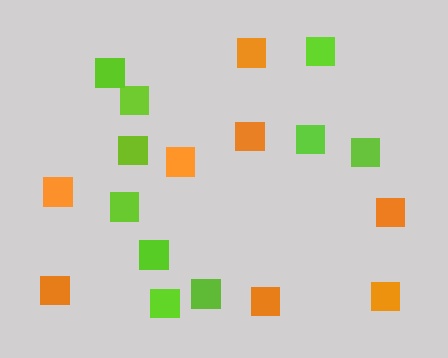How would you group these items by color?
There are 2 groups: one group of orange squares (8) and one group of lime squares (10).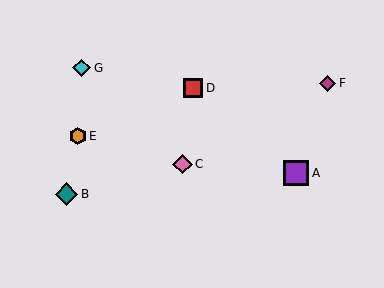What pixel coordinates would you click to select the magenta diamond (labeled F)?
Click at (328, 83) to select the magenta diamond F.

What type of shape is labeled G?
Shape G is a cyan diamond.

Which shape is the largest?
The purple square (labeled A) is the largest.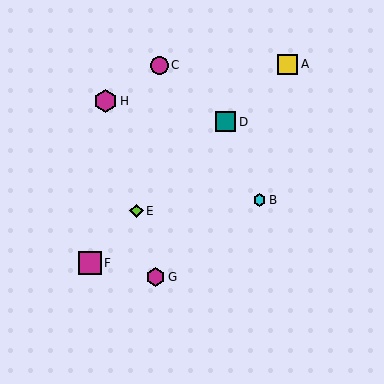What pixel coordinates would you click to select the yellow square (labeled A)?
Click at (288, 64) to select the yellow square A.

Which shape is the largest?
The magenta hexagon (labeled H) is the largest.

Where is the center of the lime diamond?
The center of the lime diamond is at (137, 211).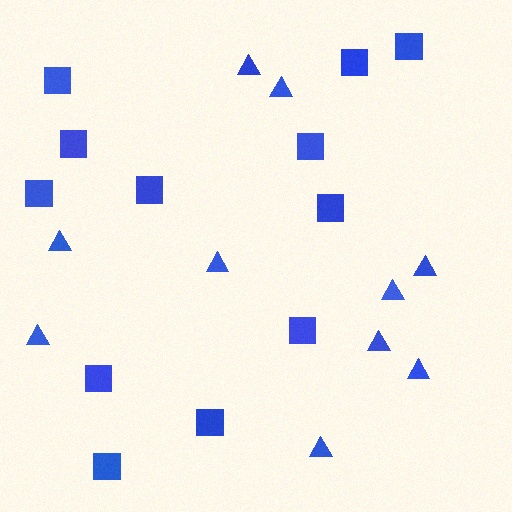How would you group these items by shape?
There are 2 groups: one group of triangles (10) and one group of squares (12).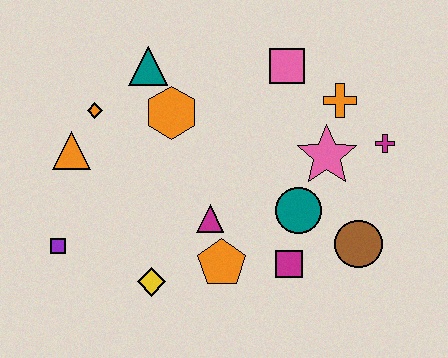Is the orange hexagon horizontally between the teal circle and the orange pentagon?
No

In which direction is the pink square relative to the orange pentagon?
The pink square is above the orange pentagon.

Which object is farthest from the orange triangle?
The magenta cross is farthest from the orange triangle.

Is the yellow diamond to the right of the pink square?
No